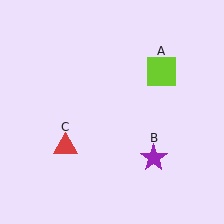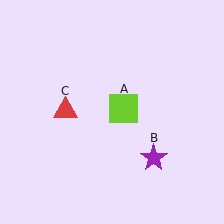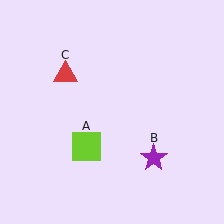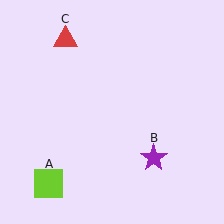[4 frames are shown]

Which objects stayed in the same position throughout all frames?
Purple star (object B) remained stationary.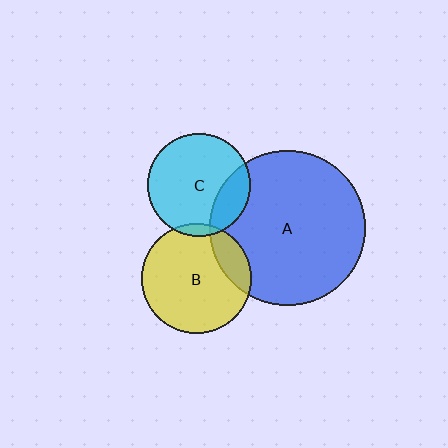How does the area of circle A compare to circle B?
Approximately 2.0 times.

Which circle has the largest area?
Circle A (blue).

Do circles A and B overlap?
Yes.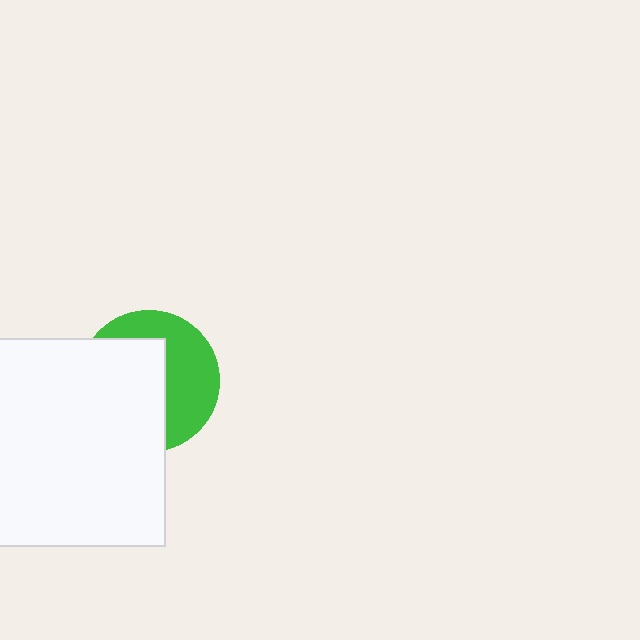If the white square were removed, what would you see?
You would see the complete green circle.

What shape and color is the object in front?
The object in front is a white square.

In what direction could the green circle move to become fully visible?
The green circle could move right. That would shift it out from behind the white square entirely.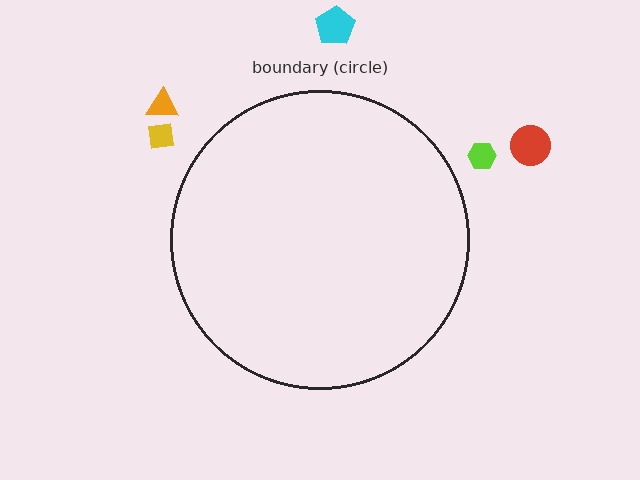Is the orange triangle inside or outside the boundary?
Outside.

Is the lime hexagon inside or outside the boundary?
Outside.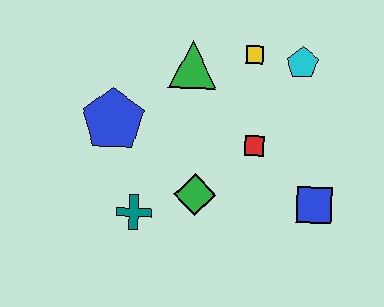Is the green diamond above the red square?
No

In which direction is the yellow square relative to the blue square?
The yellow square is above the blue square.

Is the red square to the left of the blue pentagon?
No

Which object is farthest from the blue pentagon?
The blue square is farthest from the blue pentagon.